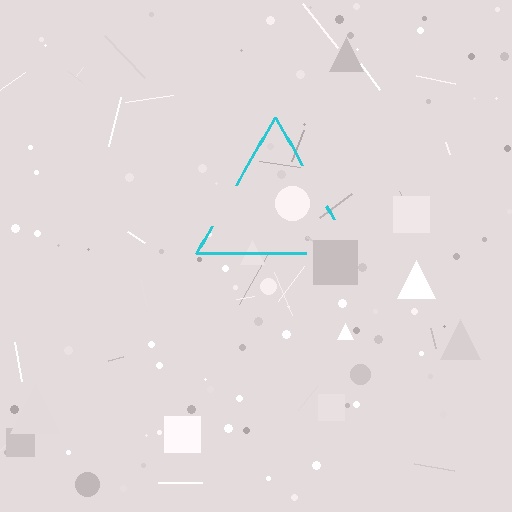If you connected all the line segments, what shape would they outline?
They would outline a triangle.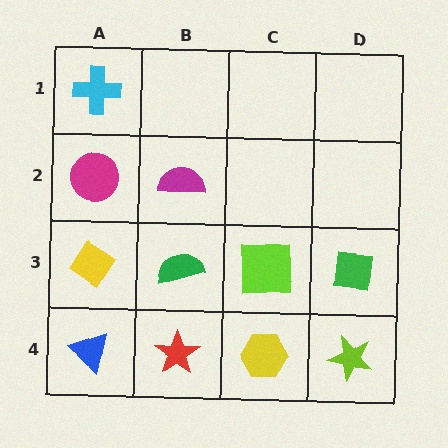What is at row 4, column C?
A yellow hexagon.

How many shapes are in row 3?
4 shapes.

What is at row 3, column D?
A green square.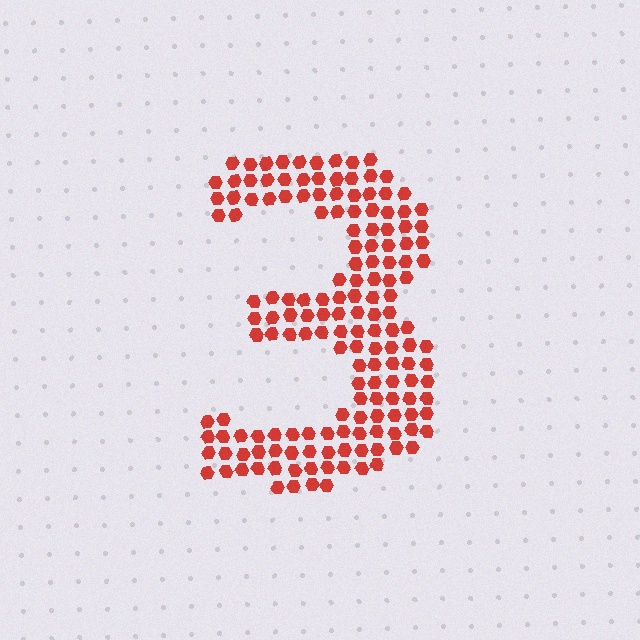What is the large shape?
The large shape is the digit 3.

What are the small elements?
The small elements are hexagons.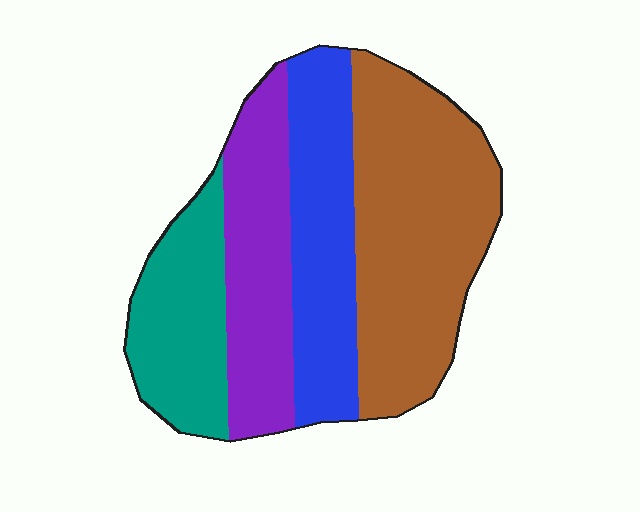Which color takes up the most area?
Brown, at roughly 40%.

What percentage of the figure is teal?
Teal takes up about one fifth (1/5) of the figure.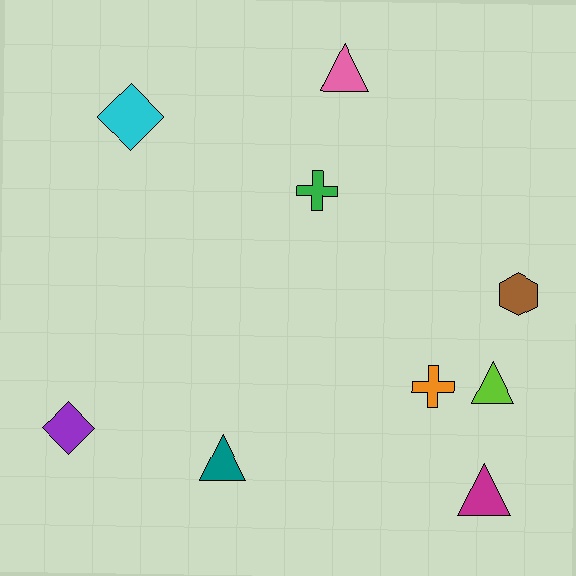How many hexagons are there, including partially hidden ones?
There is 1 hexagon.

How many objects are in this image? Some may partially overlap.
There are 9 objects.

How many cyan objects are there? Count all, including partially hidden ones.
There is 1 cyan object.